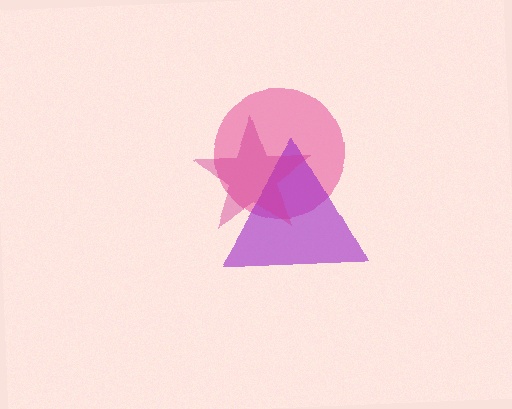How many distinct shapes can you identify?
There are 3 distinct shapes: a pink circle, a purple triangle, a magenta star.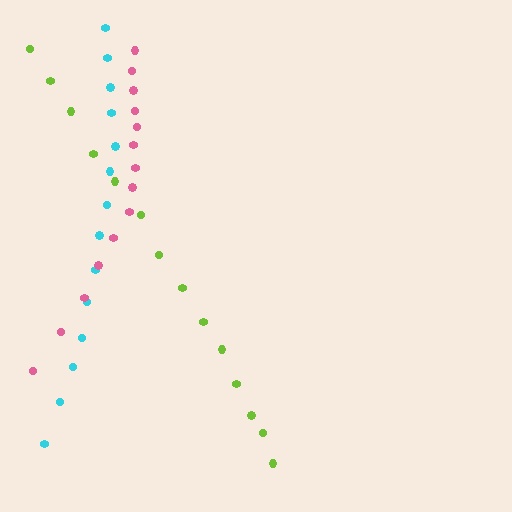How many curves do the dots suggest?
There are 3 distinct paths.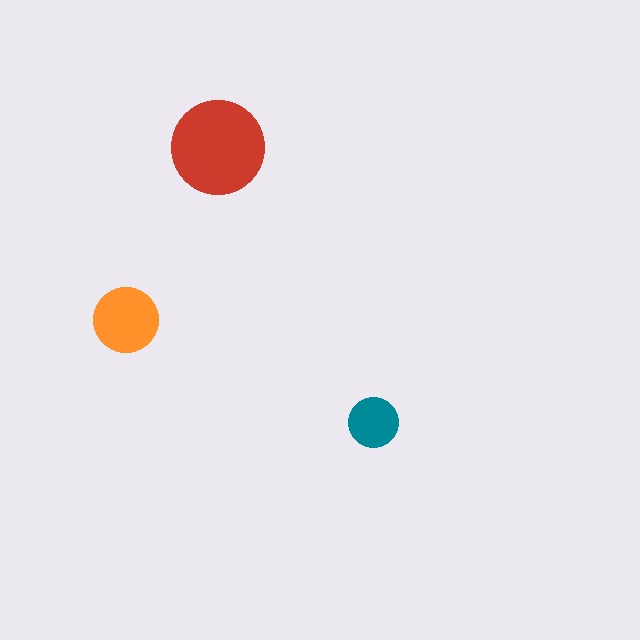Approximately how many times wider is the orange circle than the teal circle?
About 1.5 times wider.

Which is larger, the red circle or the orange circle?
The red one.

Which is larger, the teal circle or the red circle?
The red one.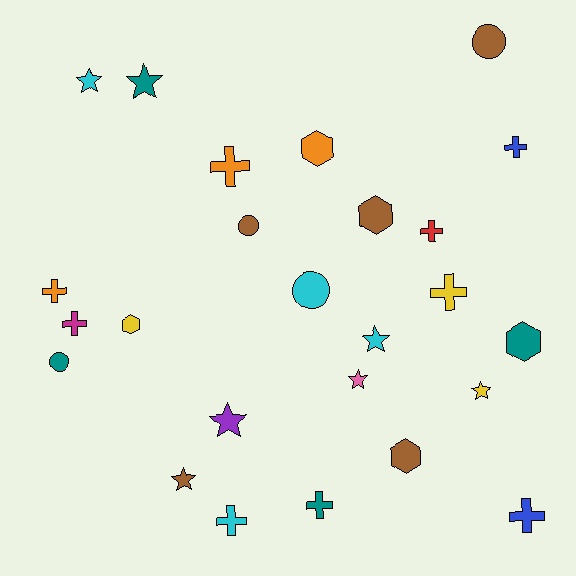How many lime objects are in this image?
There are no lime objects.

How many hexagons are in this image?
There are 5 hexagons.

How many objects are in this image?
There are 25 objects.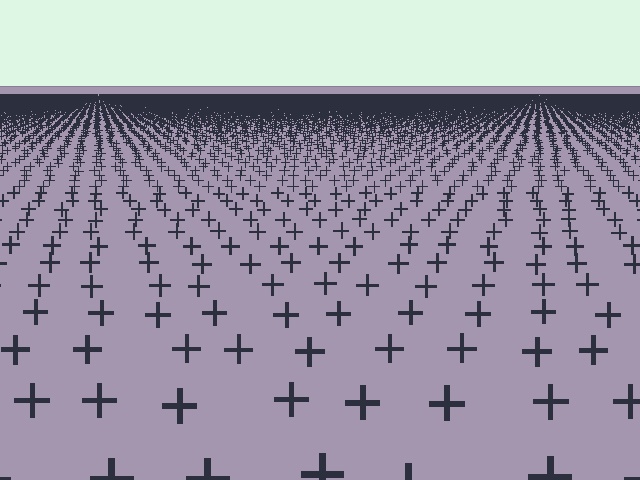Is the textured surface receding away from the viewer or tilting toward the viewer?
The surface is receding away from the viewer. Texture elements get smaller and denser toward the top.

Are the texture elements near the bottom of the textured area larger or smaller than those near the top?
Larger. Near the bottom, elements are closer to the viewer and appear at a bigger on-screen size.